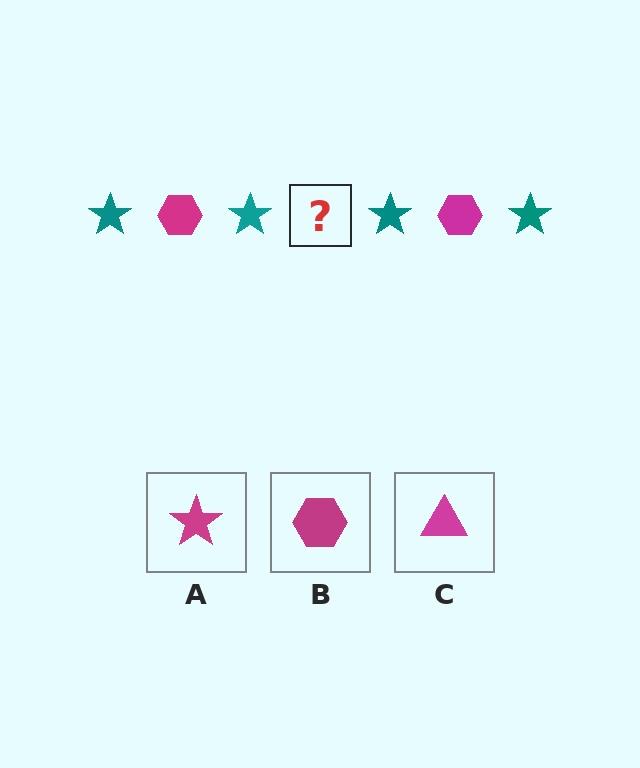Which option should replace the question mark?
Option B.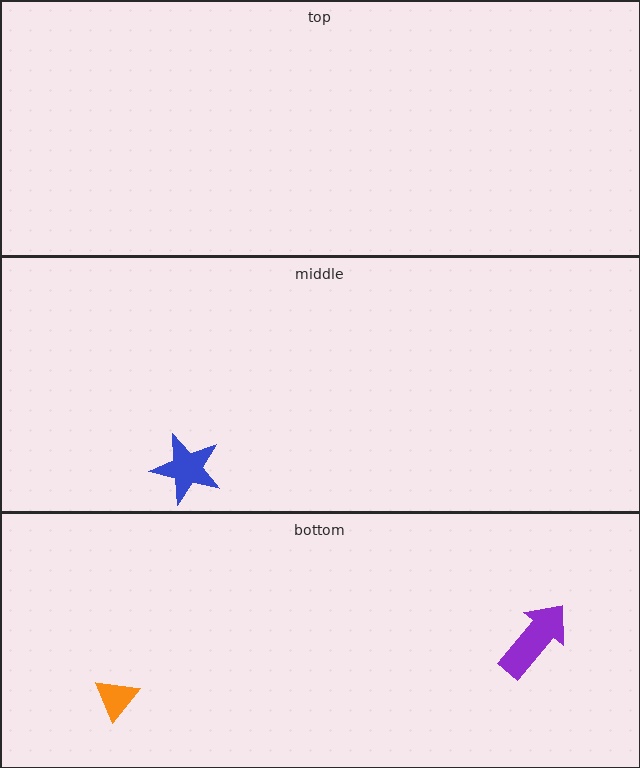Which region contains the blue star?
The middle region.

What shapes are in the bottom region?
The orange triangle, the purple arrow.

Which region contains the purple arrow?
The bottom region.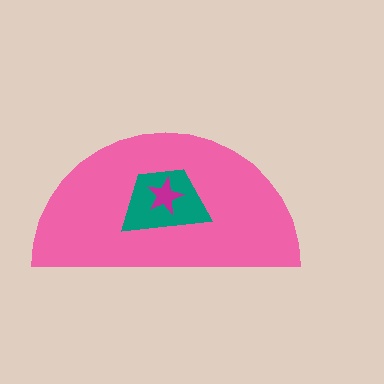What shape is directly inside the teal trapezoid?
The magenta star.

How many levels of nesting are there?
3.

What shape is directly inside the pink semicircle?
The teal trapezoid.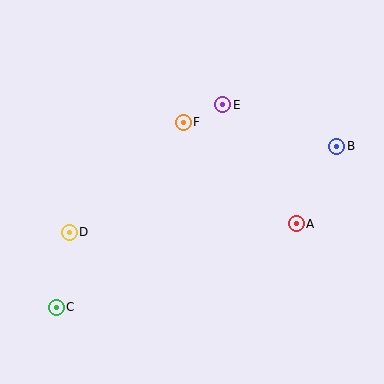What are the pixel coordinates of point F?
Point F is at (183, 122).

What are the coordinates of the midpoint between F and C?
The midpoint between F and C is at (120, 215).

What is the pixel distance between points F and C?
The distance between F and C is 224 pixels.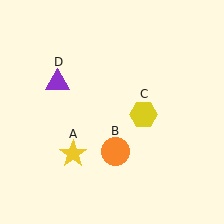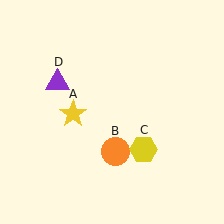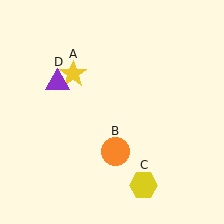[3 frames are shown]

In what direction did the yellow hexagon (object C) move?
The yellow hexagon (object C) moved down.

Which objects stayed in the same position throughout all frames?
Orange circle (object B) and purple triangle (object D) remained stationary.